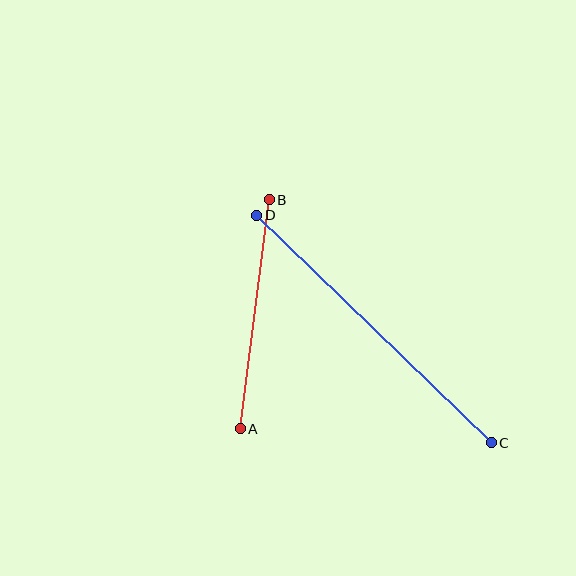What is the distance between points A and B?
The distance is approximately 231 pixels.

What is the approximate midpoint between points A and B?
The midpoint is at approximately (255, 314) pixels.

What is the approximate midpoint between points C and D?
The midpoint is at approximately (374, 329) pixels.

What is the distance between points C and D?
The distance is approximately 326 pixels.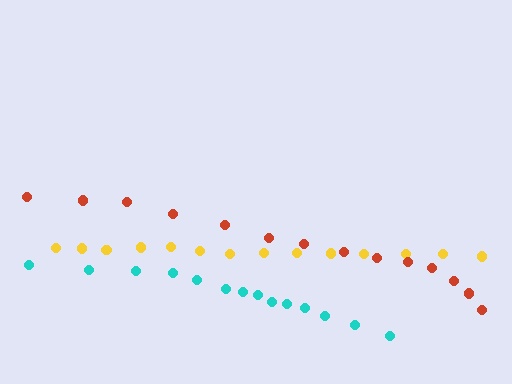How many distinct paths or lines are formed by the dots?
There are 3 distinct paths.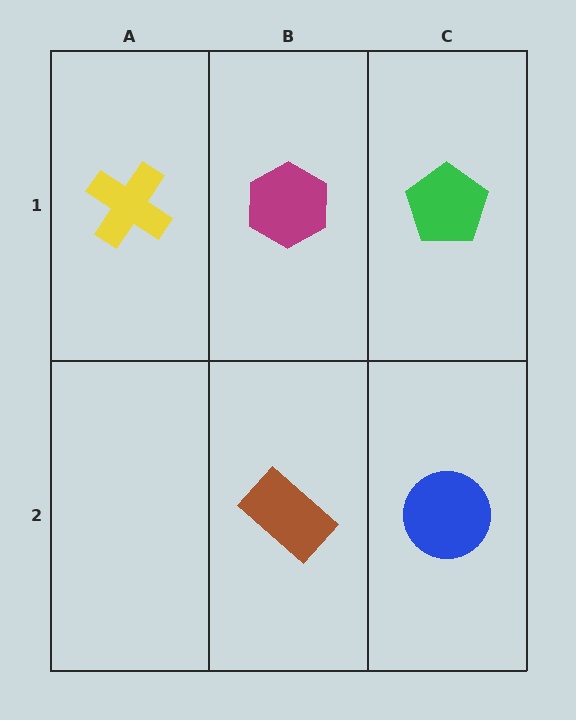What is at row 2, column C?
A blue circle.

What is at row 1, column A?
A yellow cross.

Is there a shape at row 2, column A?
No, that cell is empty.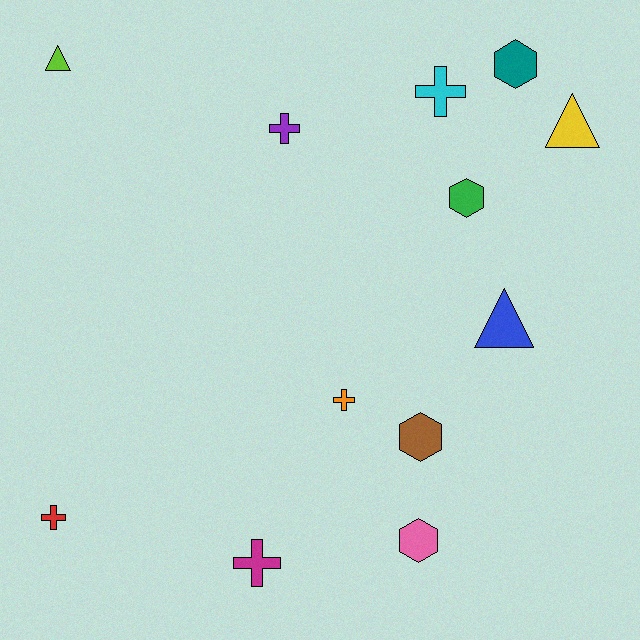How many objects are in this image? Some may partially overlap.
There are 12 objects.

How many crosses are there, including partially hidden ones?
There are 5 crosses.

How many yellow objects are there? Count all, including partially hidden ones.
There is 1 yellow object.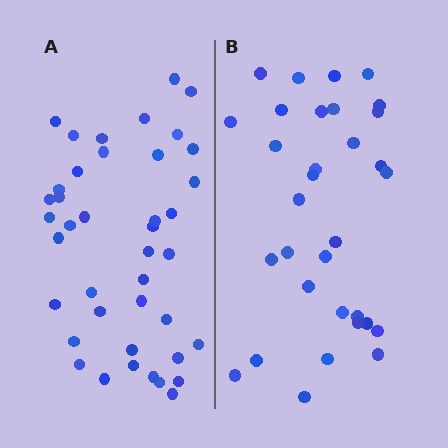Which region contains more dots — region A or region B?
Region A (the left region) has more dots.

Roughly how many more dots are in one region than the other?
Region A has roughly 8 or so more dots than region B.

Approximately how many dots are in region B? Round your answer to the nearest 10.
About 30 dots. (The exact count is 32, which rounds to 30.)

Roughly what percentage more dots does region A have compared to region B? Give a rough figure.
About 30% more.